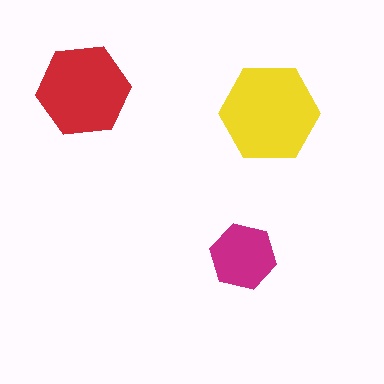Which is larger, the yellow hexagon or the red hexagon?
The yellow one.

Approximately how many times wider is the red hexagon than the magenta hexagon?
About 1.5 times wider.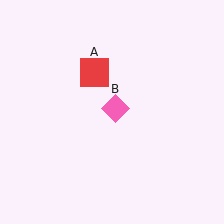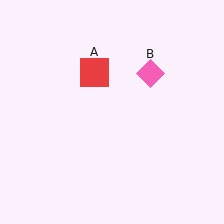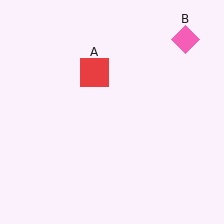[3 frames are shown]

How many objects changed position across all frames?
1 object changed position: pink diamond (object B).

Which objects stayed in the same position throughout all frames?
Red square (object A) remained stationary.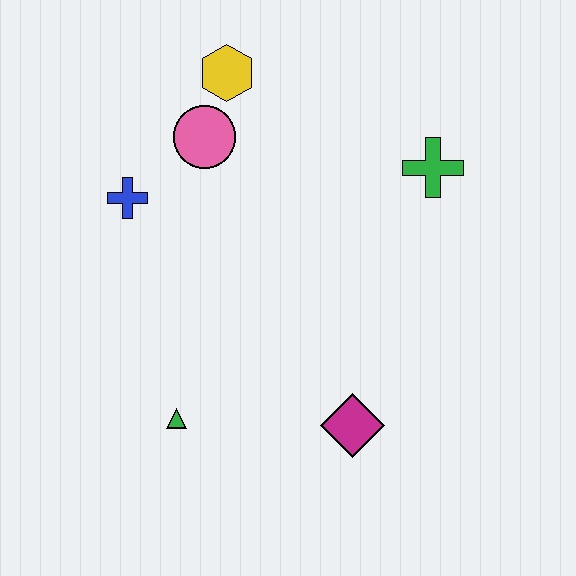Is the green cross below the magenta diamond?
No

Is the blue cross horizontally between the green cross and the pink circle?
No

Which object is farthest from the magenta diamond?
The yellow hexagon is farthest from the magenta diamond.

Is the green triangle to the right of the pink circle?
No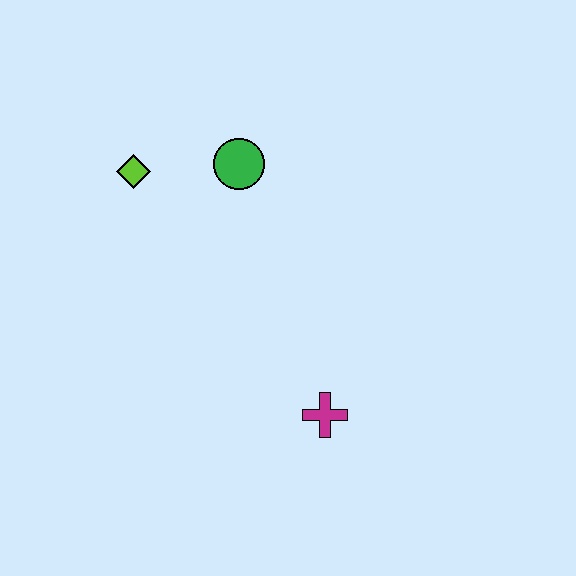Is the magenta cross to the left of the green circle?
No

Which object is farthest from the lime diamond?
The magenta cross is farthest from the lime diamond.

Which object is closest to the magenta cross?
The green circle is closest to the magenta cross.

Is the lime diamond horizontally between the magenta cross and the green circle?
No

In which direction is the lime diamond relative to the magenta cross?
The lime diamond is above the magenta cross.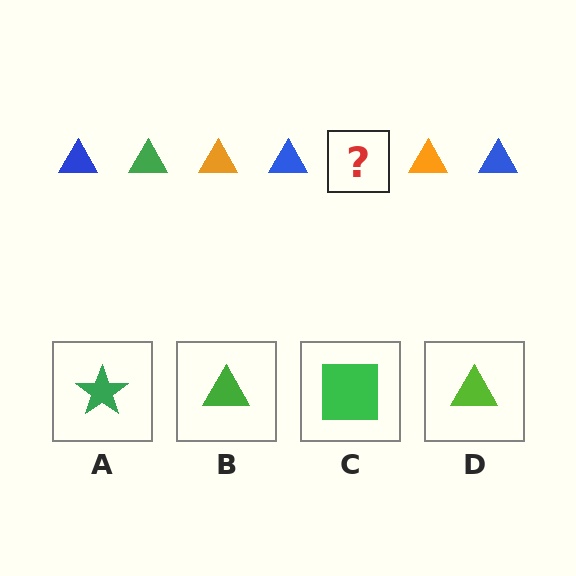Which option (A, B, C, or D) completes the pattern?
B.